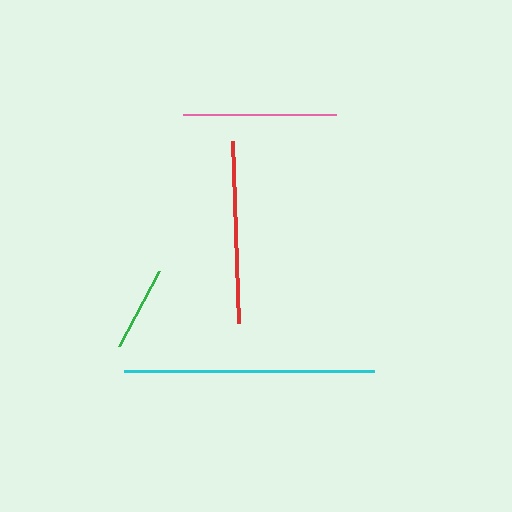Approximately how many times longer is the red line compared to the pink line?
The red line is approximately 1.2 times the length of the pink line.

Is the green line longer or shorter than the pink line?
The pink line is longer than the green line.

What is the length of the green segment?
The green segment is approximately 85 pixels long.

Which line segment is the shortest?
The green line is the shortest at approximately 85 pixels.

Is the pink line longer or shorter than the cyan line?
The cyan line is longer than the pink line.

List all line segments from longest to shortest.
From longest to shortest: cyan, red, pink, green.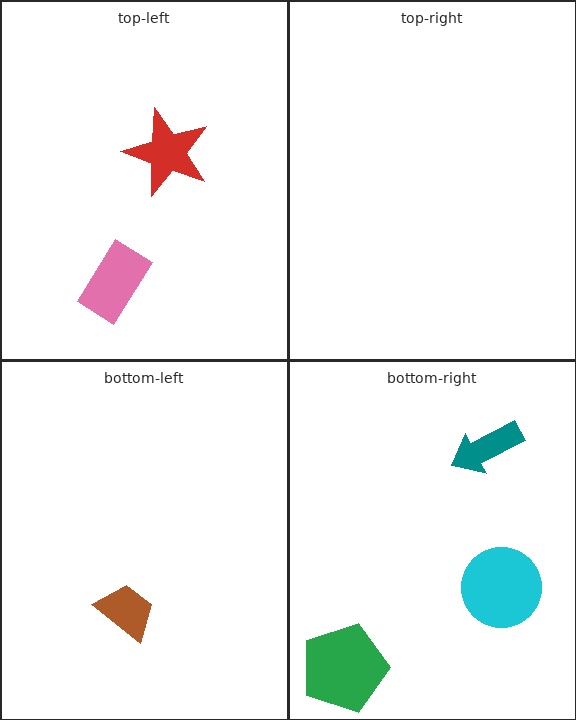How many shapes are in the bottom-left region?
1.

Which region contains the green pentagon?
The bottom-right region.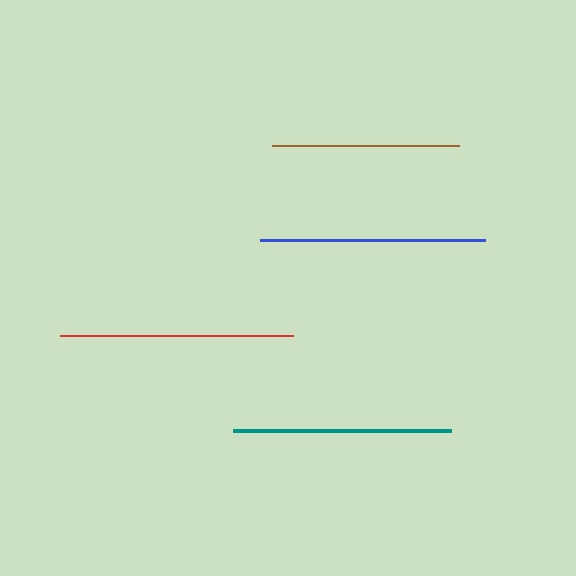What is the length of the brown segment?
The brown segment is approximately 188 pixels long.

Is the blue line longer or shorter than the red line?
The red line is longer than the blue line.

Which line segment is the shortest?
The brown line is the shortest at approximately 188 pixels.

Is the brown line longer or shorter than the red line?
The red line is longer than the brown line.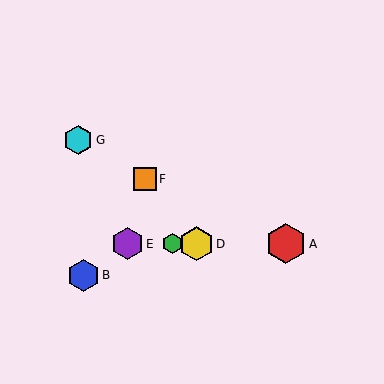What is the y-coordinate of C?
Object C is at y≈244.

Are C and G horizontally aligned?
No, C is at y≈244 and G is at y≈140.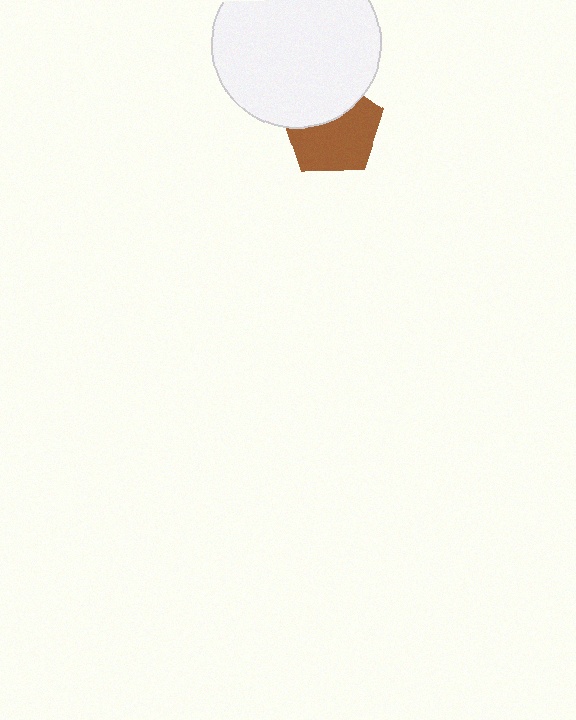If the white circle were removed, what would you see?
You would see the complete brown pentagon.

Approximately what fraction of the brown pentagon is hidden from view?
Roughly 37% of the brown pentagon is hidden behind the white circle.